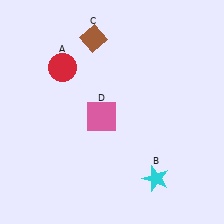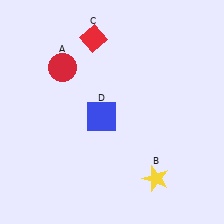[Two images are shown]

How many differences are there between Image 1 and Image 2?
There are 3 differences between the two images.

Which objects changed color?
B changed from cyan to yellow. C changed from brown to red. D changed from pink to blue.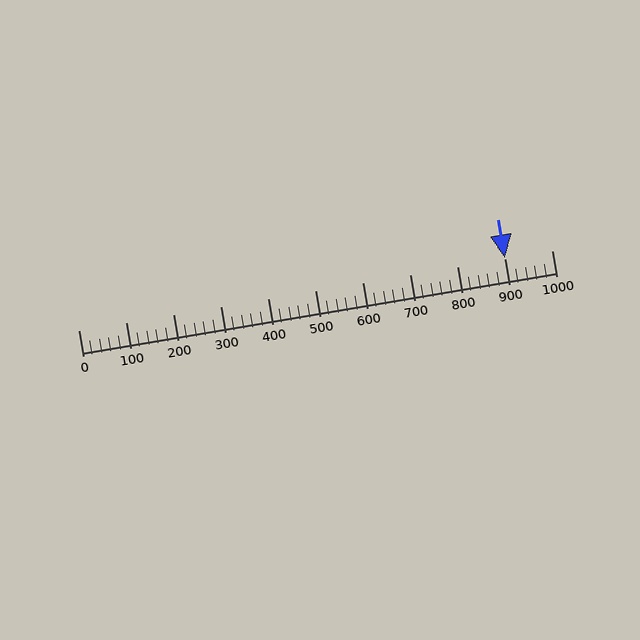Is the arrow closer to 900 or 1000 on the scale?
The arrow is closer to 900.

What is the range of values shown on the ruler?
The ruler shows values from 0 to 1000.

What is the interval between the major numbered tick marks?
The major tick marks are spaced 100 units apart.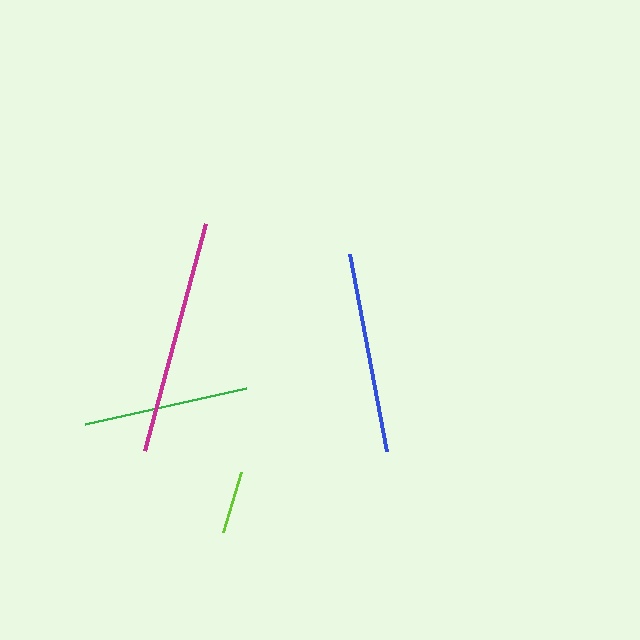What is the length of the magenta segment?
The magenta segment is approximately 235 pixels long.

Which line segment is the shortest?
The lime line is the shortest at approximately 62 pixels.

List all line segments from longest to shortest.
From longest to shortest: magenta, blue, green, lime.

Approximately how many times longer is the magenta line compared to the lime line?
The magenta line is approximately 3.8 times the length of the lime line.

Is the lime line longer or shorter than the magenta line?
The magenta line is longer than the lime line.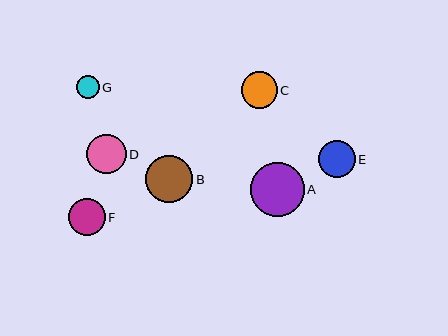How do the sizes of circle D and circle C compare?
Circle D and circle C are approximately the same size.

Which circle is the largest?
Circle A is the largest with a size of approximately 54 pixels.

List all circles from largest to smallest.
From largest to smallest: A, B, D, E, F, C, G.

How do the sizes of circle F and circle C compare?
Circle F and circle C are approximately the same size.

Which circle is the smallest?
Circle G is the smallest with a size of approximately 23 pixels.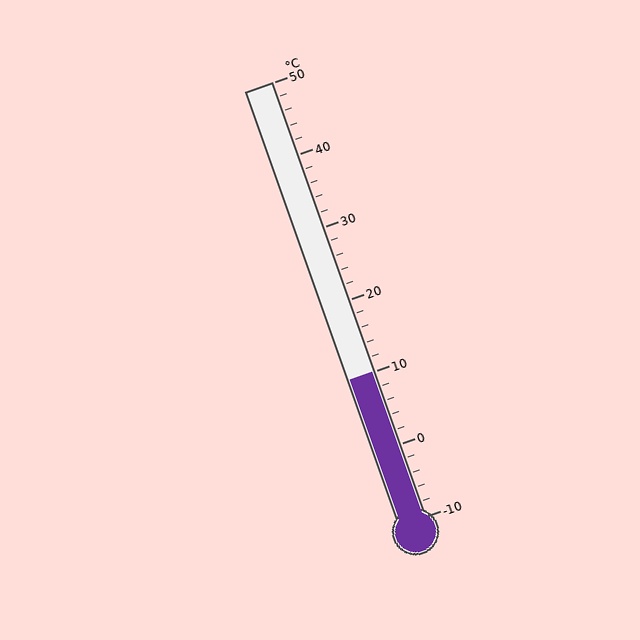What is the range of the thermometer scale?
The thermometer scale ranges from -10°C to 50°C.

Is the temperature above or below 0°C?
The temperature is above 0°C.